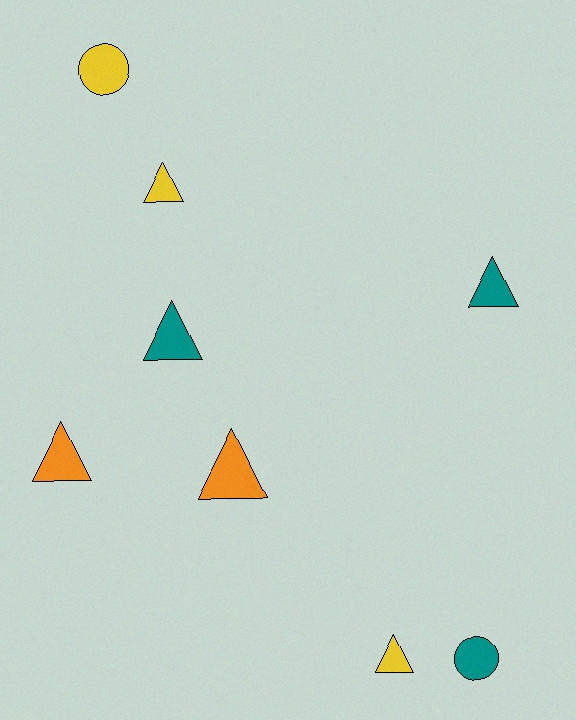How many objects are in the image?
There are 8 objects.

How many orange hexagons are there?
There are no orange hexagons.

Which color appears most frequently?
Yellow, with 3 objects.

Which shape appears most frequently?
Triangle, with 6 objects.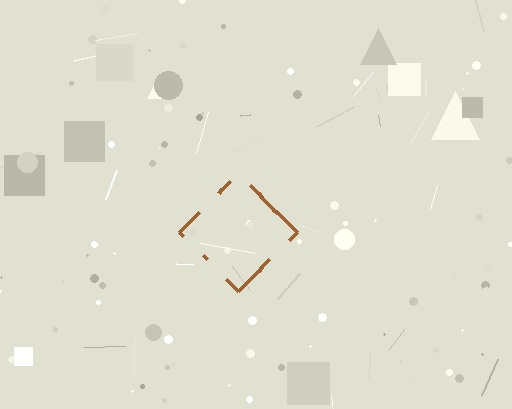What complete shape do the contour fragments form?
The contour fragments form a diamond.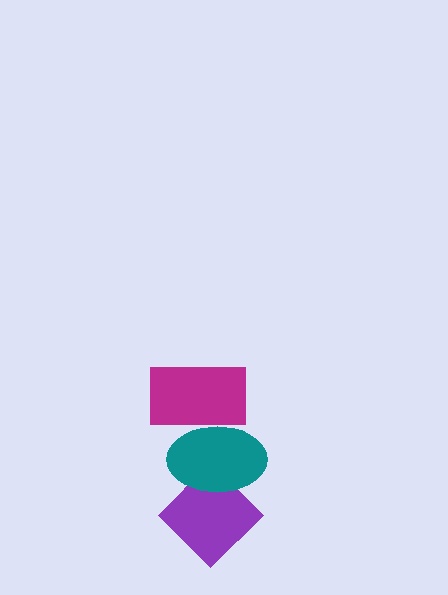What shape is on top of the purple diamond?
The teal ellipse is on top of the purple diamond.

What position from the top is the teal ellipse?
The teal ellipse is 2nd from the top.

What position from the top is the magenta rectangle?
The magenta rectangle is 1st from the top.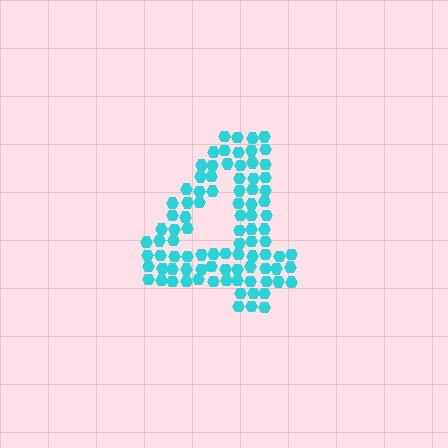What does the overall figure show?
The overall figure shows the digit 4.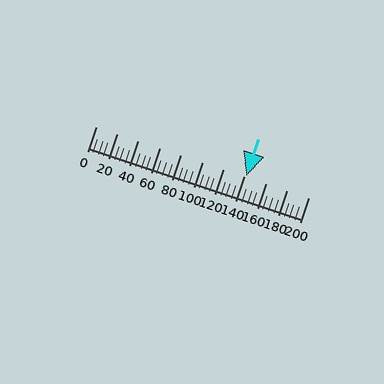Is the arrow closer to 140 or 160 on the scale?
The arrow is closer to 140.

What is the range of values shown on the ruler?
The ruler shows values from 0 to 200.